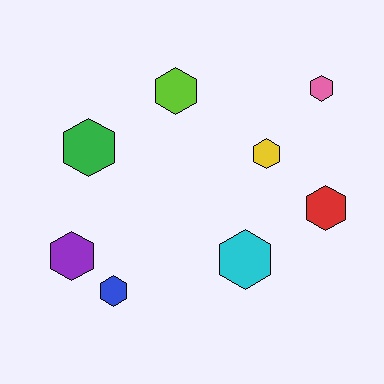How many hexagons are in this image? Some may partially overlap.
There are 8 hexagons.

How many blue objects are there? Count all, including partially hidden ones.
There is 1 blue object.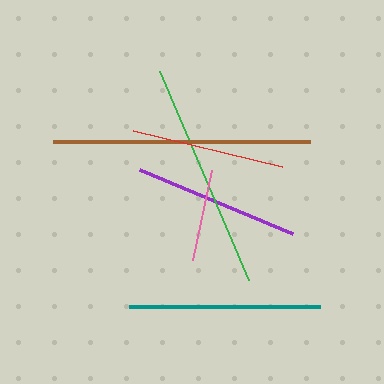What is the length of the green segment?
The green segment is approximately 227 pixels long.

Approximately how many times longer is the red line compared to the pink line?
The red line is approximately 1.7 times the length of the pink line.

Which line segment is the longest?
The brown line is the longest at approximately 257 pixels.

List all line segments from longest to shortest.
From longest to shortest: brown, green, teal, purple, red, pink.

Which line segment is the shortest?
The pink line is the shortest at approximately 93 pixels.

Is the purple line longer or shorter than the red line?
The purple line is longer than the red line.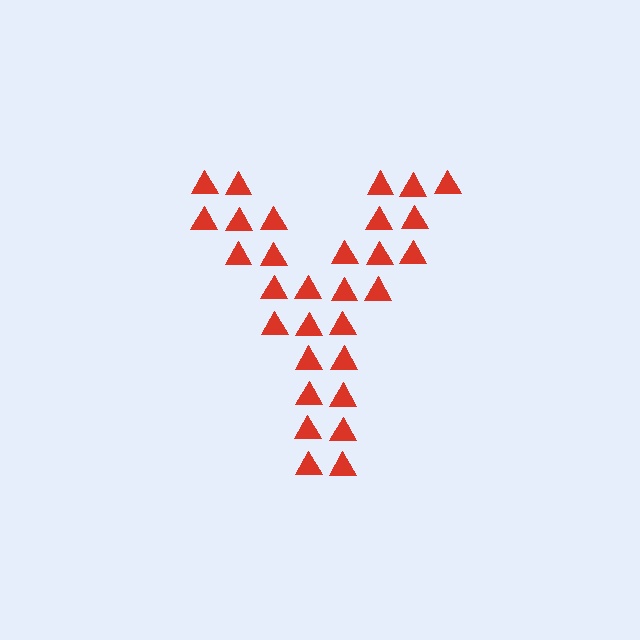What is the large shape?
The large shape is the letter Y.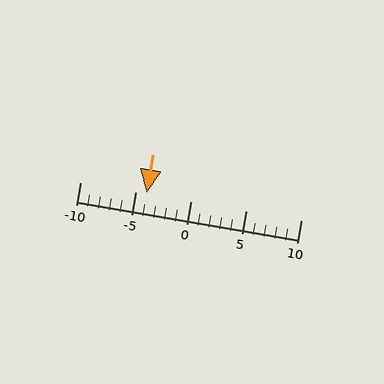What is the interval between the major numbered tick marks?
The major tick marks are spaced 5 units apart.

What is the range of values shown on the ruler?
The ruler shows values from -10 to 10.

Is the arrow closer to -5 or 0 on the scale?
The arrow is closer to -5.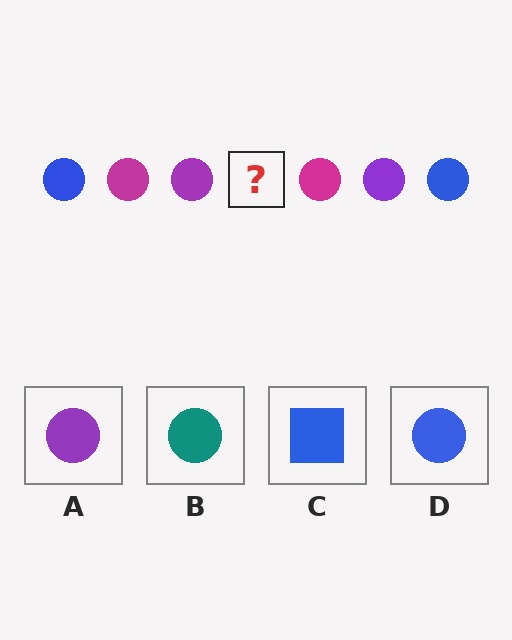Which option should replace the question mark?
Option D.